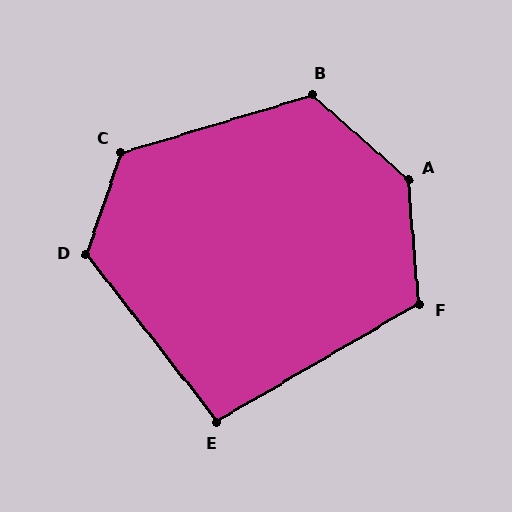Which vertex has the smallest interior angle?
E, at approximately 98 degrees.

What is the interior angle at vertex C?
Approximately 126 degrees (obtuse).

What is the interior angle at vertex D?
Approximately 123 degrees (obtuse).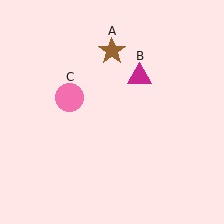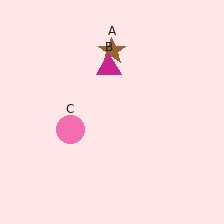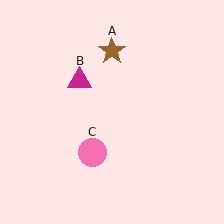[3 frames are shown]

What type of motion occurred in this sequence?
The magenta triangle (object B), pink circle (object C) rotated counterclockwise around the center of the scene.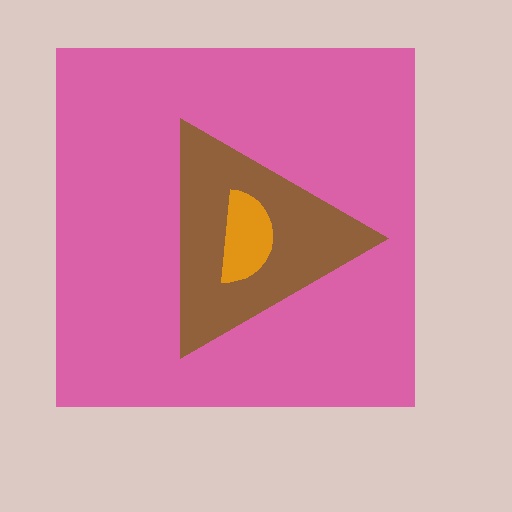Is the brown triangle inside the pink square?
Yes.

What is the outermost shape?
The pink square.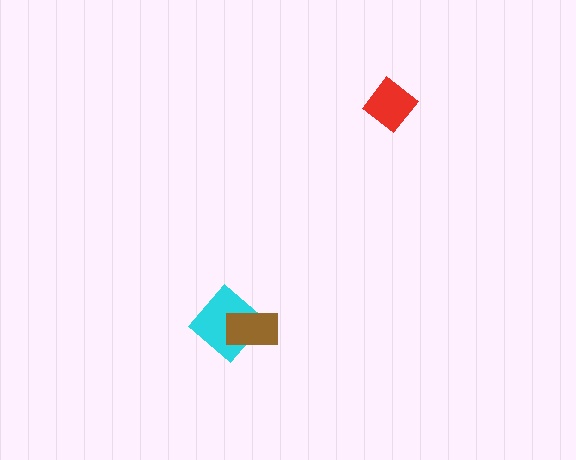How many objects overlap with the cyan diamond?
1 object overlaps with the cyan diamond.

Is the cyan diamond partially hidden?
Yes, it is partially covered by another shape.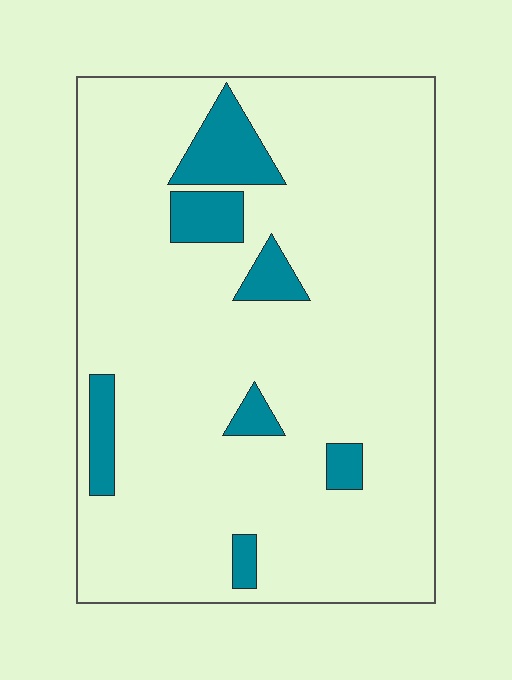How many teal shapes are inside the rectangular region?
7.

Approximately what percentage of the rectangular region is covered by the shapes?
Approximately 10%.